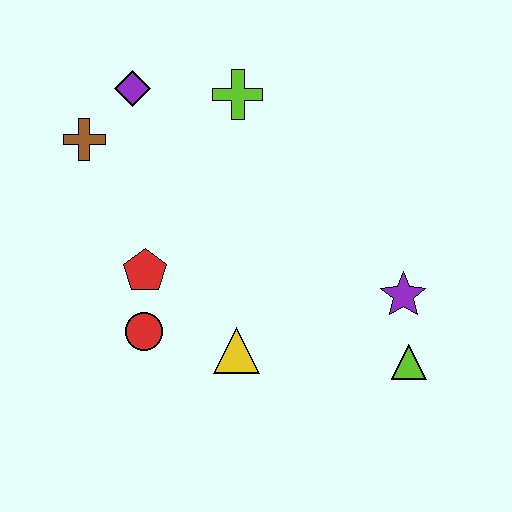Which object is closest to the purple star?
The lime triangle is closest to the purple star.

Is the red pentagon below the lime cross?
Yes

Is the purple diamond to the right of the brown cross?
Yes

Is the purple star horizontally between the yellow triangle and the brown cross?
No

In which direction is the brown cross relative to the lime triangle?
The brown cross is to the left of the lime triangle.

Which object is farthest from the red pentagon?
The lime triangle is farthest from the red pentagon.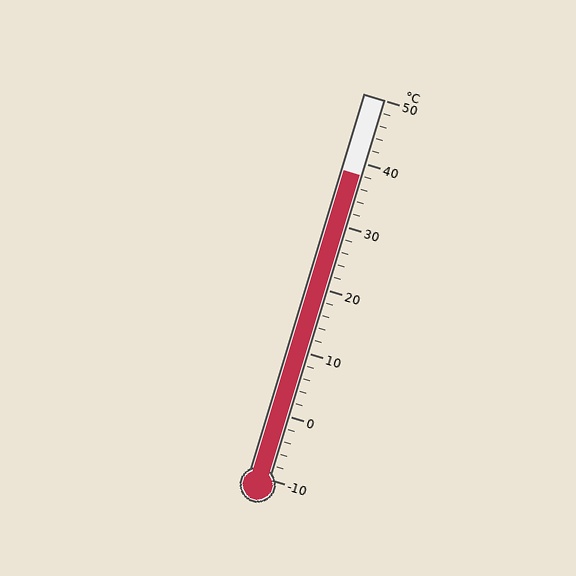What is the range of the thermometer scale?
The thermometer scale ranges from -10°C to 50°C.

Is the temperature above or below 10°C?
The temperature is above 10°C.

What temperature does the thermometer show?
The thermometer shows approximately 38°C.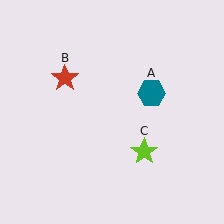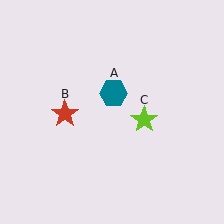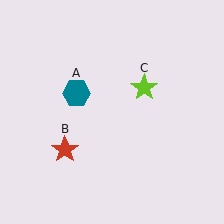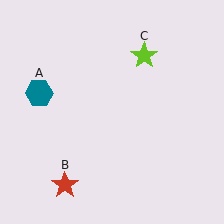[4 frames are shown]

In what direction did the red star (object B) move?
The red star (object B) moved down.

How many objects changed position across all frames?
3 objects changed position: teal hexagon (object A), red star (object B), lime star (object C).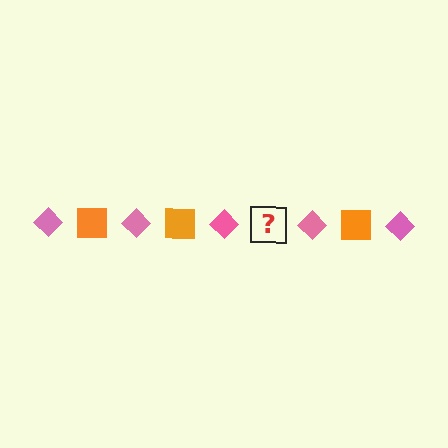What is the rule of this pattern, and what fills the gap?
The rule is that the pattern alternates between pink diamond and orange square. The gap should be filled with an orange square.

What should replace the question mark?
The question mark should be replaced with an orange square.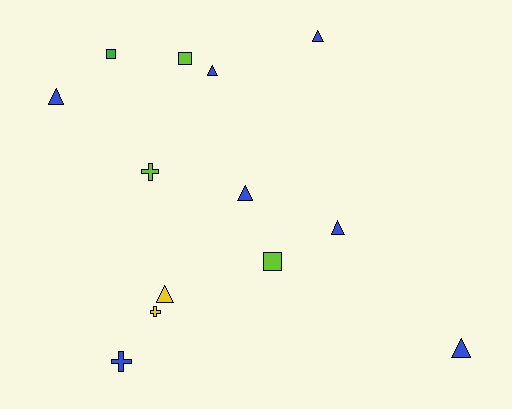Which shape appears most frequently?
Triangle, with 7 objects.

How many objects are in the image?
There are 13 objects.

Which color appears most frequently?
Blue, with 7 objects.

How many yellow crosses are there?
There is 1 yellow cross.